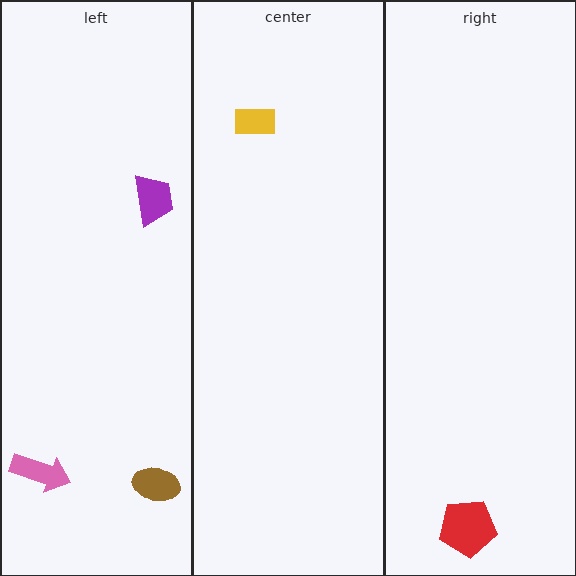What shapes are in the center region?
The yellow rectangle.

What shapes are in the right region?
The red pentagon.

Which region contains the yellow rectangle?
The center region.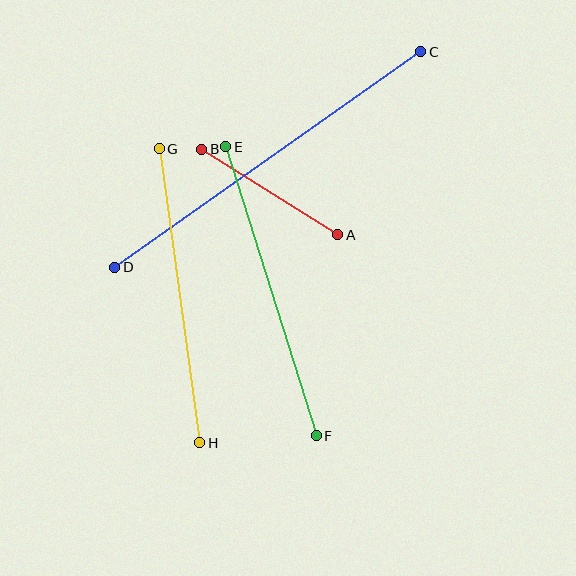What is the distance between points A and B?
The distance is approximately 161 pixels.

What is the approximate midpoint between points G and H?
The midpoint is at approximately (179, 296) pixels.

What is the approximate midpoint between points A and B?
The midpoint is at approximately (270, 192) pixels.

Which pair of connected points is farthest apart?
Points C and D are farthest apart.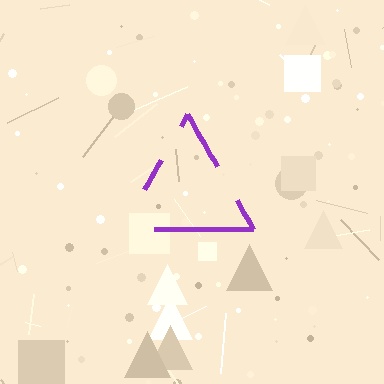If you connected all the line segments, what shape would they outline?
They would outline a triangle.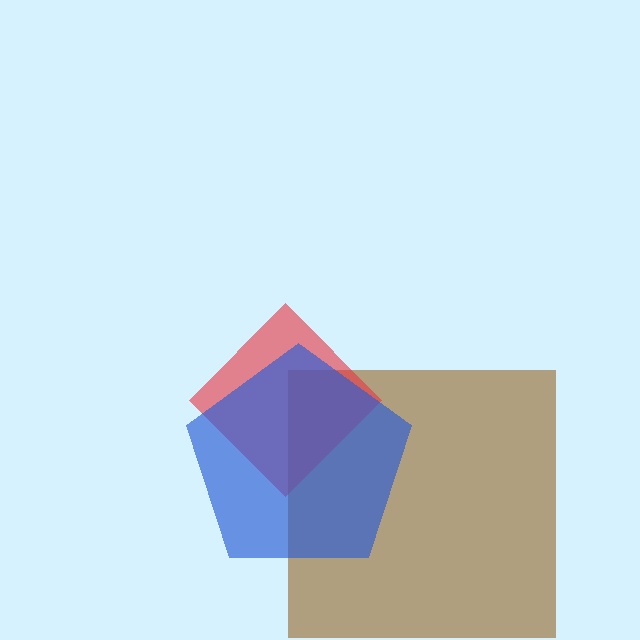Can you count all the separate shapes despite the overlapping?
Yes, there are 3 separate shapes.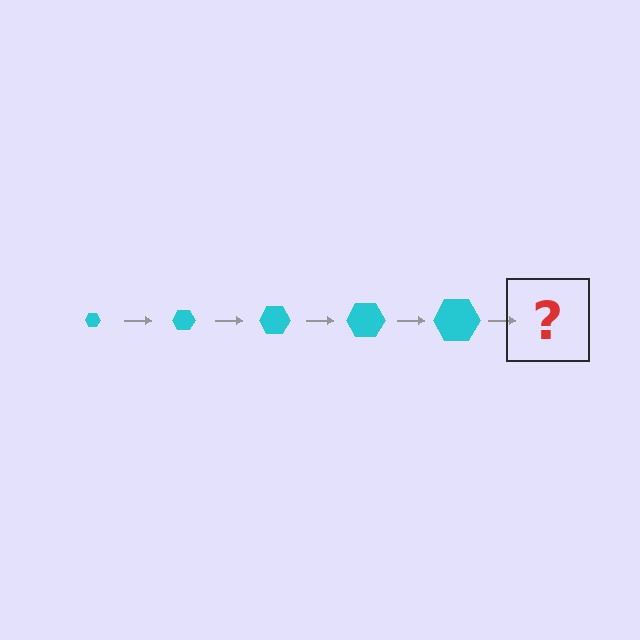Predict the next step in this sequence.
The next step is a cyan hexagon, larger than the previous one.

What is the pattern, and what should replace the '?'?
The pattern is that the hexagon gets progressively larger each step. The '?' should be a cyan hexagon, larger than the previous one.